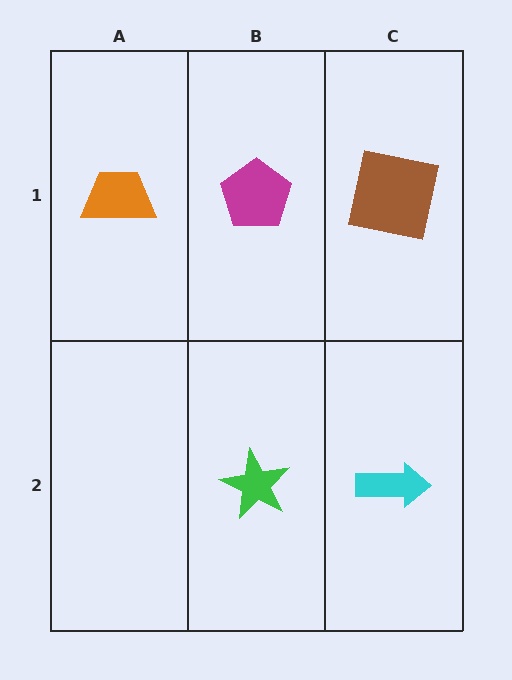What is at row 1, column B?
A magenta pentagon.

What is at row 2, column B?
A green star.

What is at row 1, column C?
A brown square.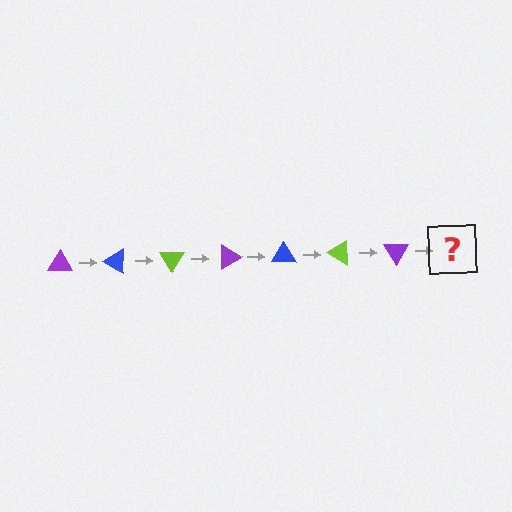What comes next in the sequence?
The next element should be a blue triangle, rotated 210 degrees from the start.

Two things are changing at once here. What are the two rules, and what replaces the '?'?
The two rules are that it rotates 30 degrees each step and the color cycles through purple, blue, and lime. The '?' should be a blue triangle, rotated 210 degrees from the start.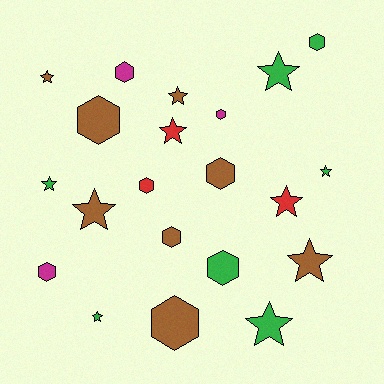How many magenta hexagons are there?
There are 3 magenta hexagons.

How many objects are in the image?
There are 21 objects.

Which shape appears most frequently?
Star, with 11 objects.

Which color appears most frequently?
Brown, with 8 objects.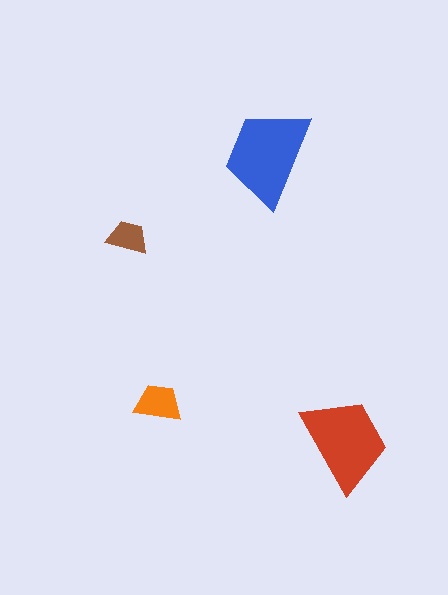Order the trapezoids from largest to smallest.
the blue one, the red one, the orange one, the brown one.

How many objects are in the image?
There are 4 objects in the image.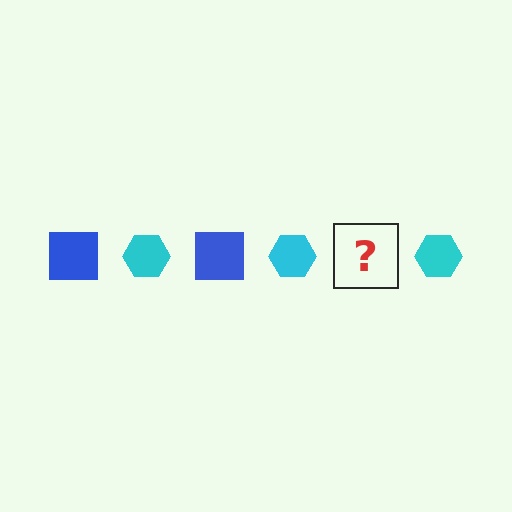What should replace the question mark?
The question mark should be replaced with a blue square.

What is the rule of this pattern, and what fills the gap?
The rule is that the pattern alternates between blue square and cyan hexagon. The gap should be filled with a blue square.